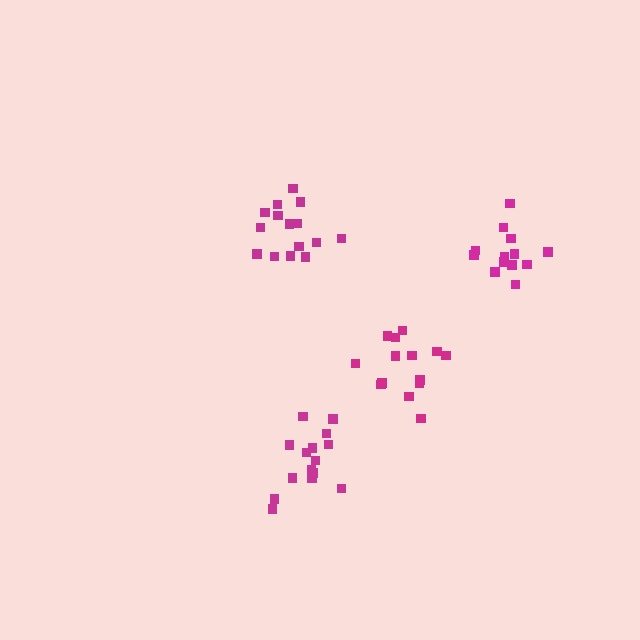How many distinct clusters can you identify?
There are 4 distinct clusters.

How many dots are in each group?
Group 1: 15 dots, Group 2: 15 dots, Group 3: 14 dots, Group 4: 13 dots (57 total).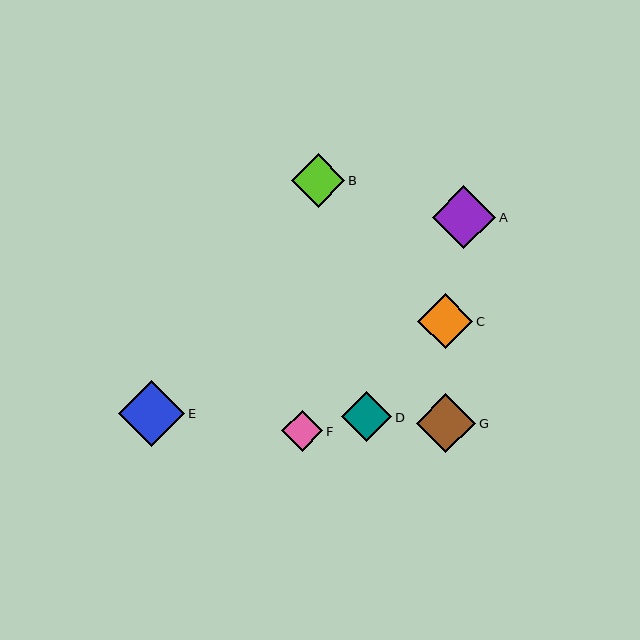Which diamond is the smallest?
Diamond F is the smallest with a size of approximately 41 pixels.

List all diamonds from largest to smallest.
From largest to smallest: E, A, G, C, B, D, F.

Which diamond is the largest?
Diamond E is the largest with a size of approximately 66 pixels.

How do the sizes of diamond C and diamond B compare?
Diamond C and diamond B are approximately the same size.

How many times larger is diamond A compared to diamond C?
Diamond A is approximately 1.2 times the size of diamond C.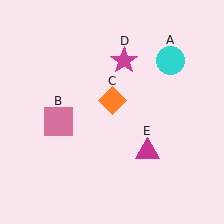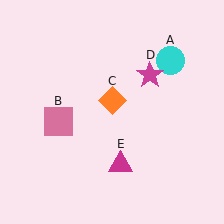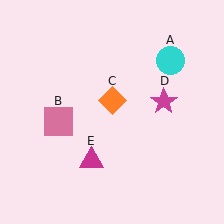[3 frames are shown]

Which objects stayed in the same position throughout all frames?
Cyan circle (object A) and pink square (object B) and orange diamond (object C) remained stationary.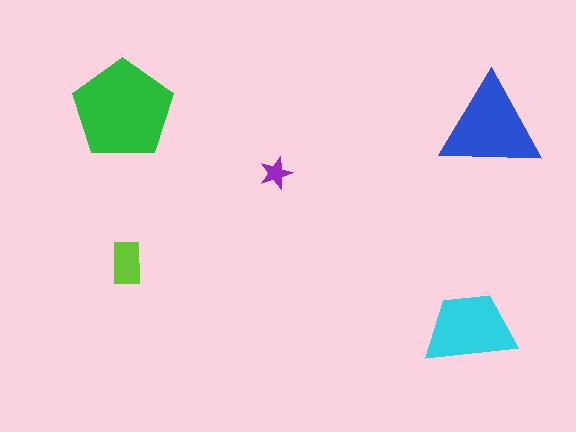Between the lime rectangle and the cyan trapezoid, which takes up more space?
The cyan trapezoid.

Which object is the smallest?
The purple star.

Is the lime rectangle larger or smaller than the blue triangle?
Smaller.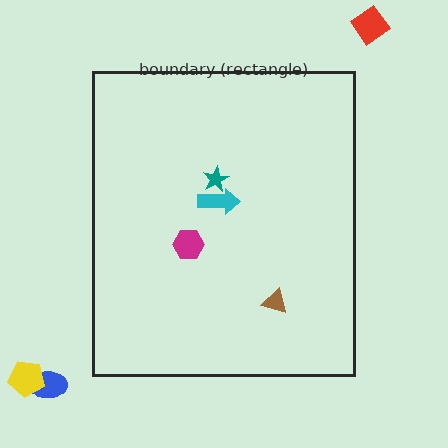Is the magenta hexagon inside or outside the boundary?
Inside.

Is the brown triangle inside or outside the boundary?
Inside.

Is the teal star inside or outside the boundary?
Inside.